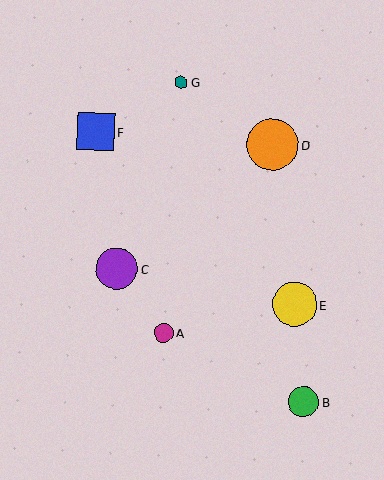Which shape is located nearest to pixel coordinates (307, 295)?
The yellow circle (labeled E) at (295, 304) is nearest to that location.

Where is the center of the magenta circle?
The center of the magenta circle is at (164, 333).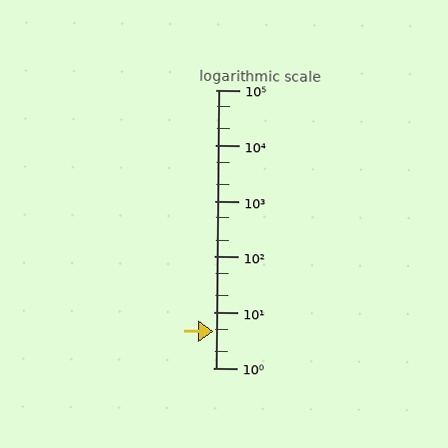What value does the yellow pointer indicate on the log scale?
The pointer indicates approximately 4.6.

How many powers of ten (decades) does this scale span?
The scale spans 5 decades, from 1 to 100000.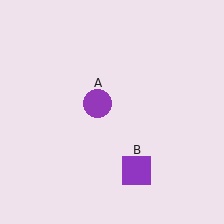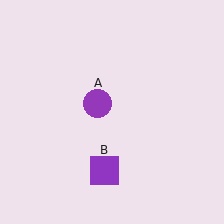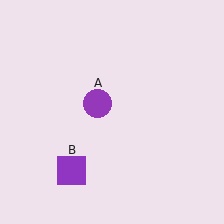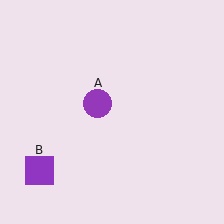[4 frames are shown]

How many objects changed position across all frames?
1 object changed position: purple square (object B).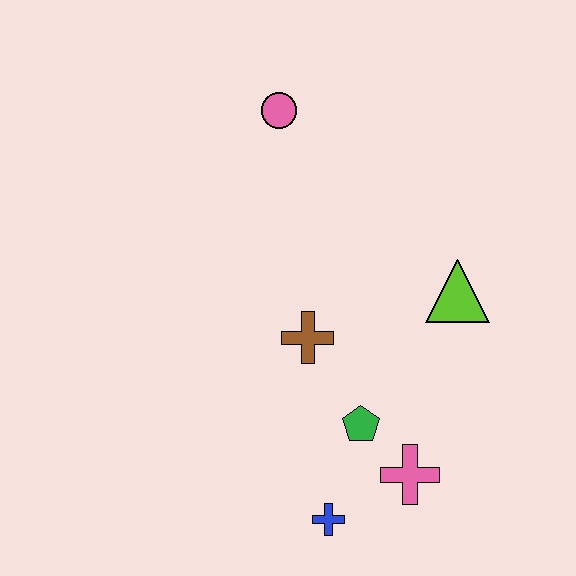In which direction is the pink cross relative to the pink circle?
The pink cross is below the pink circle.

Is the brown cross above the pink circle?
No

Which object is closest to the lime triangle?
The brown cross is closest to the lime triangle.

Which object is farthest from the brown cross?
The pink circle is farthest from the brown cross.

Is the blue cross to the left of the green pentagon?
Yes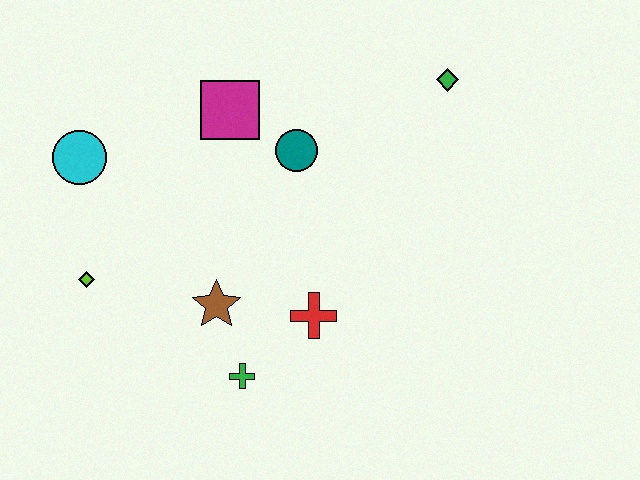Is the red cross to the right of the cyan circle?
Yes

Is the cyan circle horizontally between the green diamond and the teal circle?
No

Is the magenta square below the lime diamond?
No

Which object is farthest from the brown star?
The green diamond is farthest from the brown star.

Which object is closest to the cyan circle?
The lime diamond is closest to the cyan circle.